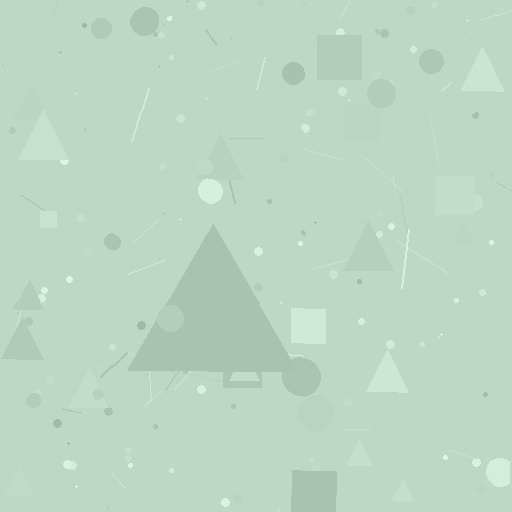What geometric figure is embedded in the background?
A triangle is embedded in the background.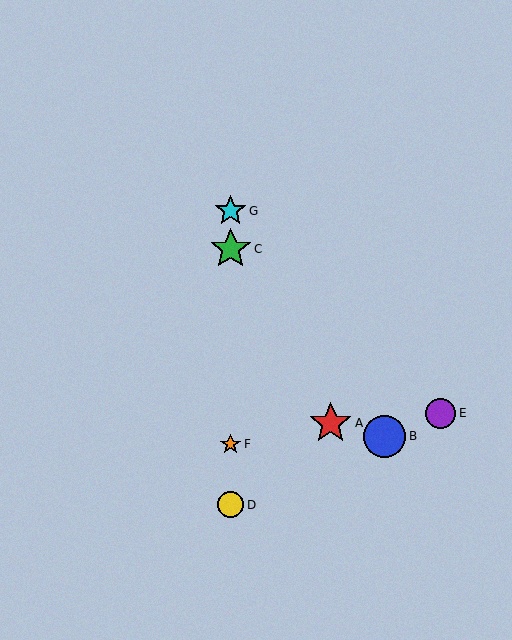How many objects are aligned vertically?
4 objects (C, D, F, G) are aligned vertically.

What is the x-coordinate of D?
Object D is at x≈231.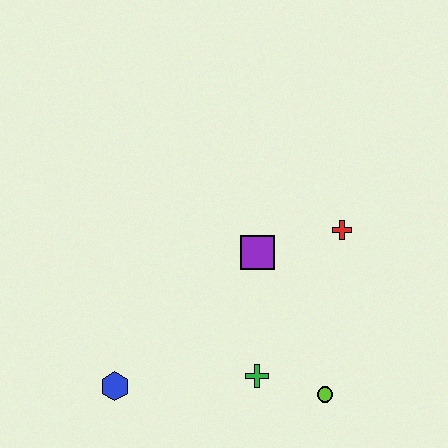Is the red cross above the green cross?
Yes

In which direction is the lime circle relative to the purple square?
The lime circle is below the purple square.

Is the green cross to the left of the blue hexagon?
No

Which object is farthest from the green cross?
The red cross is farthest from the green cross.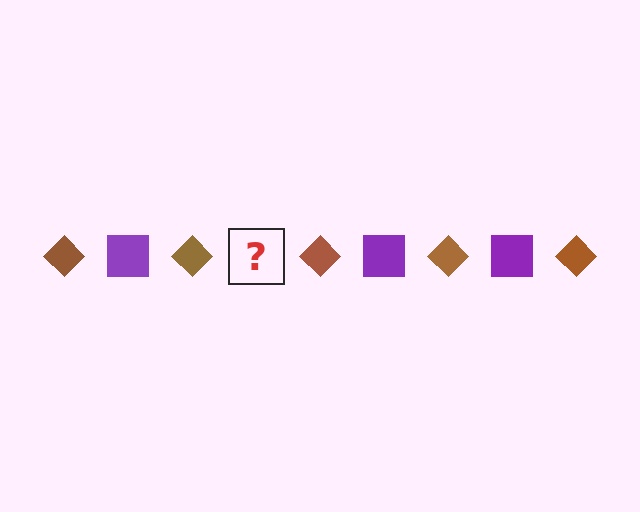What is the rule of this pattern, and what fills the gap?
The rule is that the pattern alternates between brown diamond and purple square. The gap should be filled with a purple square.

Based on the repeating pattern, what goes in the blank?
The blank should be a purple square.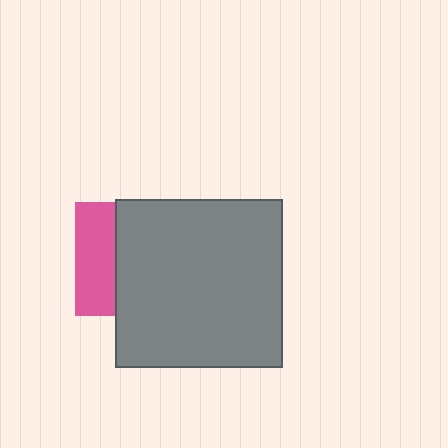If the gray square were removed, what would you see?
You would see the complete pink square.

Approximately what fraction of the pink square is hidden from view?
Roughly 65% of the pink square is hidden behind the gray square.